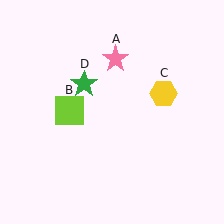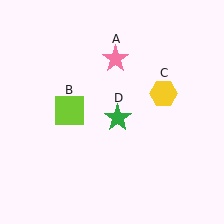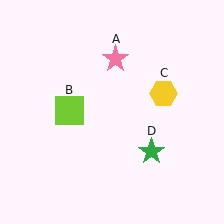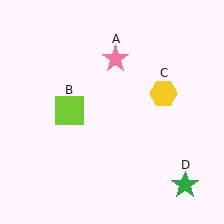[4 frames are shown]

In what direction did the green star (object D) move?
The green star (object D) moved down and to the right.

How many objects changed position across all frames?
1 object changed position: green star (object D).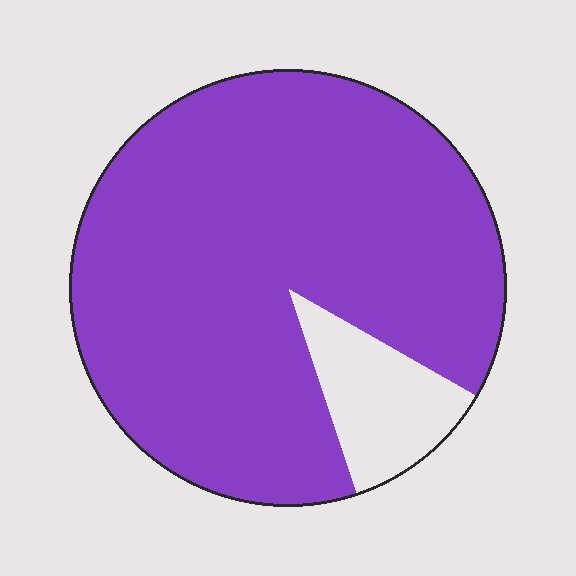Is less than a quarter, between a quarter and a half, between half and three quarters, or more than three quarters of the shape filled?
More than three quarters.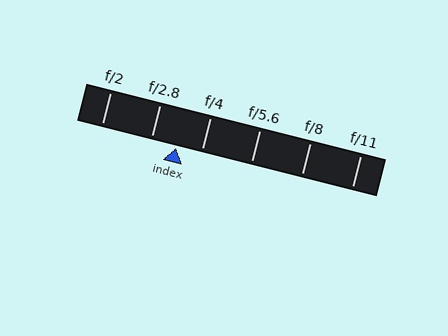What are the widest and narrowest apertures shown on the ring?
The widest aperture shown is f/2 and the narrowest is f/11.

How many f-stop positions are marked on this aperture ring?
There are 6 f-stop positions marked.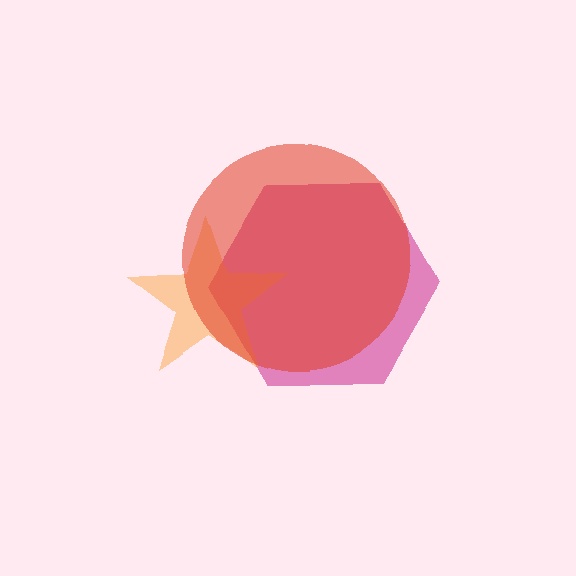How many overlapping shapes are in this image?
There are 3 overlapping shapes in the image.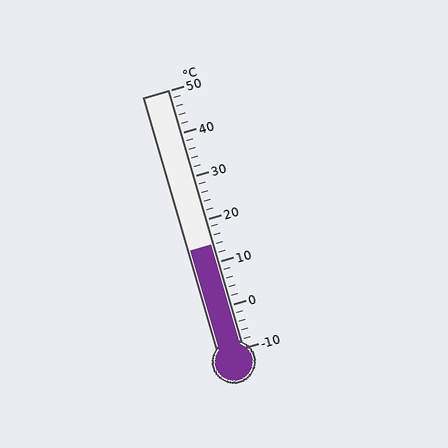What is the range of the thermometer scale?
The thermometer scale ranges from -10°C to 50°C.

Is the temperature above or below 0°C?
The temperature is above 0°C.